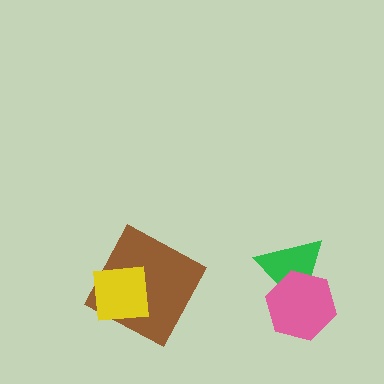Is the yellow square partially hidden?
No, no other shape covers it.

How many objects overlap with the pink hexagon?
1 object overlaps with the pink hexagon.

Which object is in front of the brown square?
The yellow square is in front of the brown square.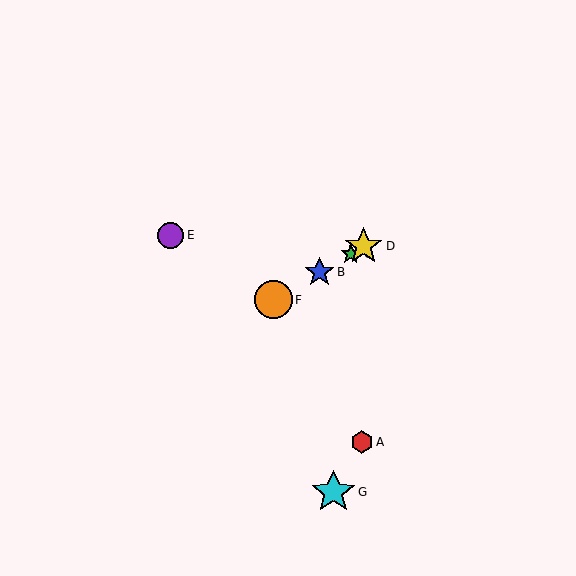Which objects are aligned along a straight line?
Objects B, C, D, F are aligned along a straight line.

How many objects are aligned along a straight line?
4 objects (B, C, D, F) are aligned along a straight line.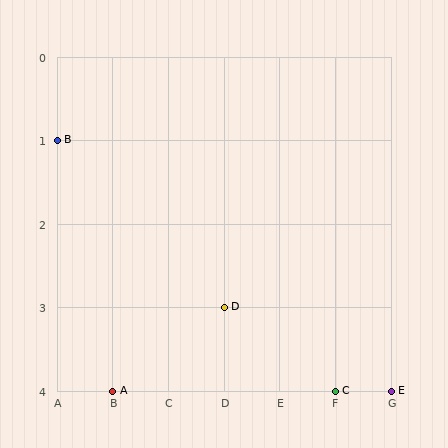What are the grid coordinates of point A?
Point A is at grid coordinates (B, 4).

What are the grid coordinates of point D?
Point D is at grid coordinates (D, 3).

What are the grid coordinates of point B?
Point B is at grid coordinates (A, 1).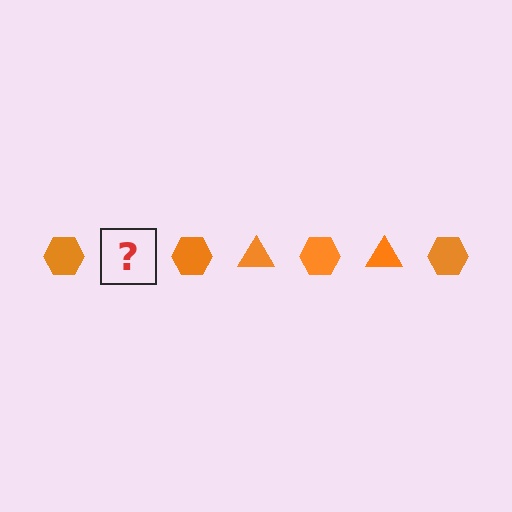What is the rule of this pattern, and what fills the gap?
The rule is that the pattern cycles through hexagon, triangle shapes in orange. The gap should be filled with an orange triangle.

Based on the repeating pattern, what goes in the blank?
The blank should be an orange triangle.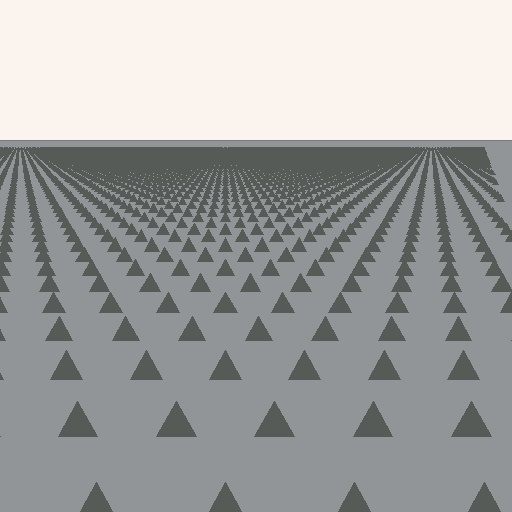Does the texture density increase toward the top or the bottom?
Density increases toward the top.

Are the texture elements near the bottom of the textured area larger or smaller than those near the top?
Larger. Near the bottom, elements are closer to the viewer and appear at a bigger on-screen size.